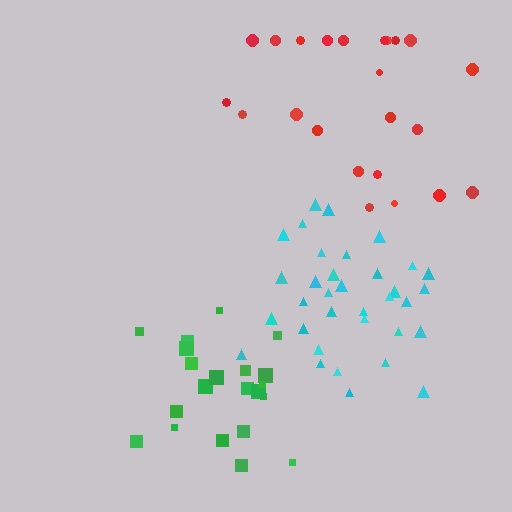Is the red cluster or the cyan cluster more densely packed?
Cyan.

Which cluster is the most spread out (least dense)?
Red.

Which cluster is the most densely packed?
Cyan.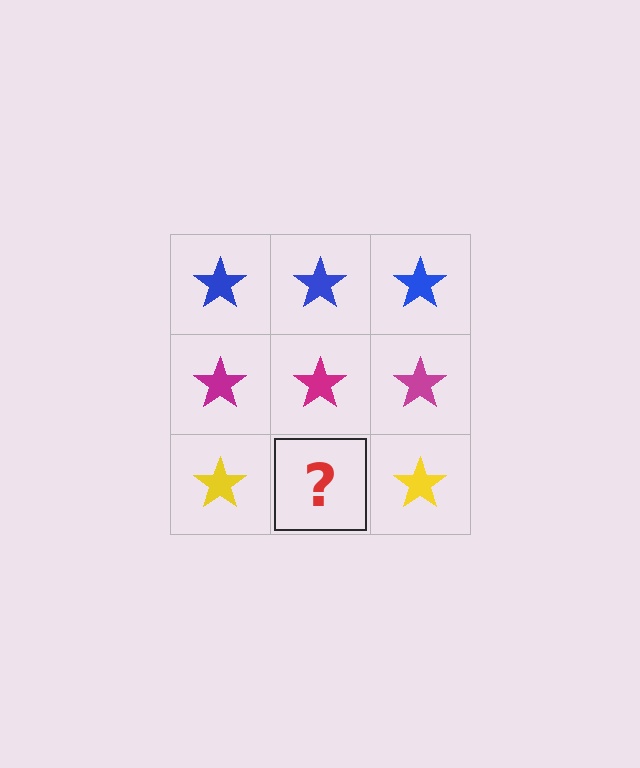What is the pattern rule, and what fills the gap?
The rule is that each row has a consistent color. The gap should be filled with a yellow star.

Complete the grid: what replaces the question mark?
The question mark should be replaced with a yellow star.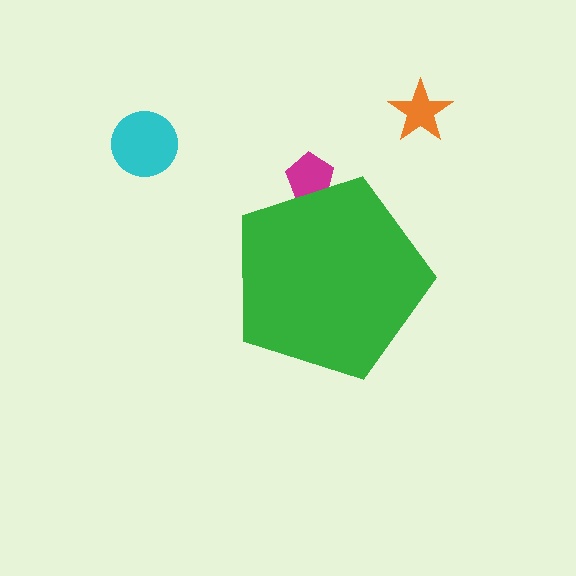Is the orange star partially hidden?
No, the orange star is fully visible.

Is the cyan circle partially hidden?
No, the cyan circle is fully visible.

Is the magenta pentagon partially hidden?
Yes, the magenta pentagon is partially hidden behind the green pentagon.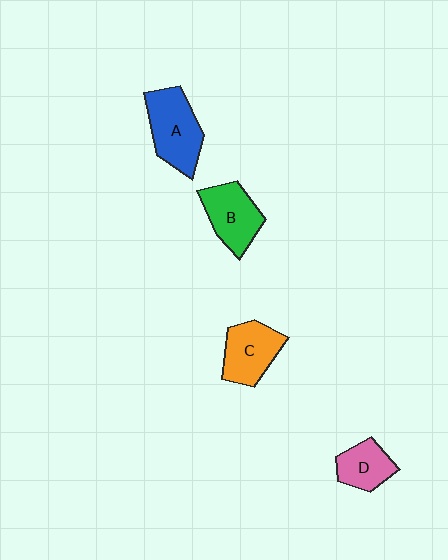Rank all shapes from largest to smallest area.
From largest to smallest: A (blue), C (orange), B (green), D (pink).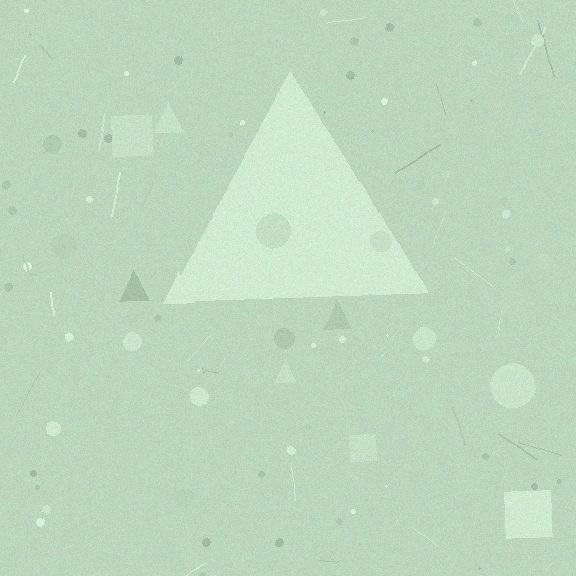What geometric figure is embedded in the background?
A triangle is embedded in the background.